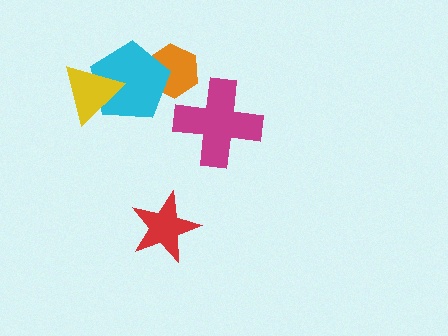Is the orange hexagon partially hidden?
Yes, it is partially covered by another shape.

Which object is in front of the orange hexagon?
The cyan pentagon is in front of the orange hexagon.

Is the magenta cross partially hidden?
No, no other shape covers it.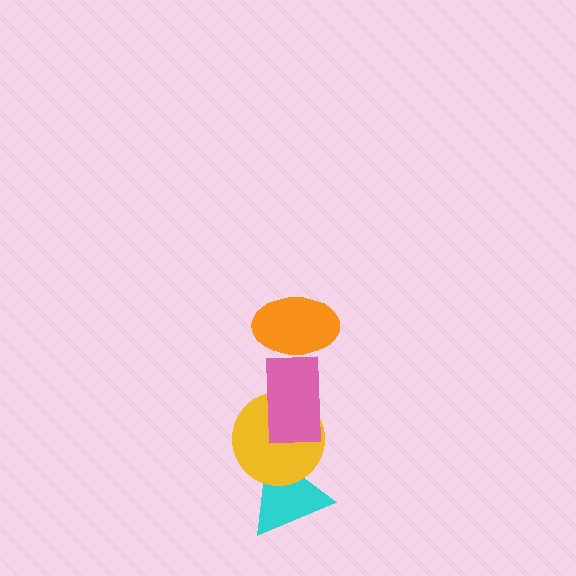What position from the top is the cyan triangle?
The cyan triangle is 4th from the top.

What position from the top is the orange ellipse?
The orange ellipse is 1st from the top.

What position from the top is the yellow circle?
The yellow circle is 3rd from the top.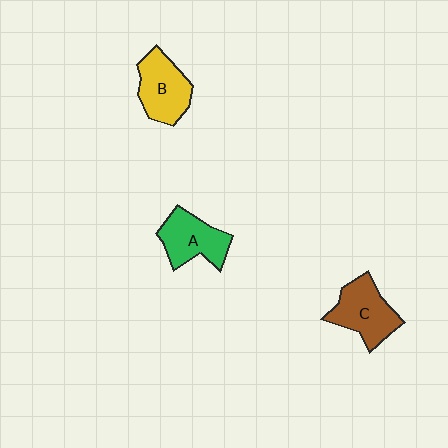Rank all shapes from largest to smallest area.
From largest to smallest: C (brown), B (yellow), A (green).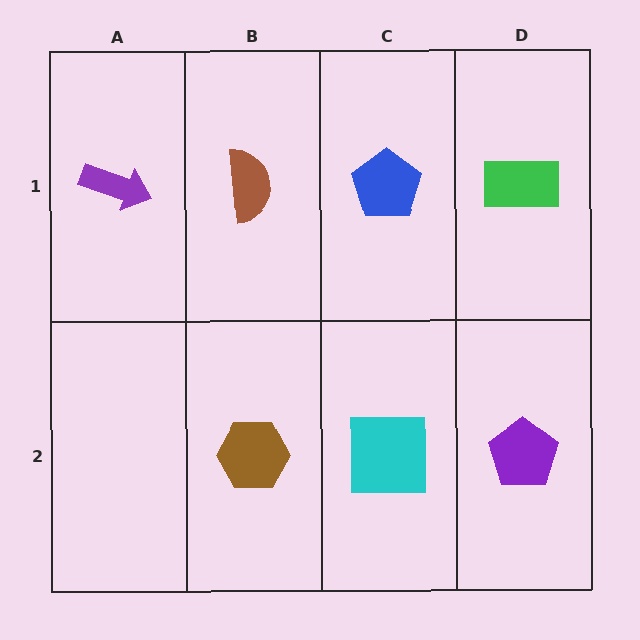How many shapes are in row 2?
3 shapes.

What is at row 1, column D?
A green rectangle.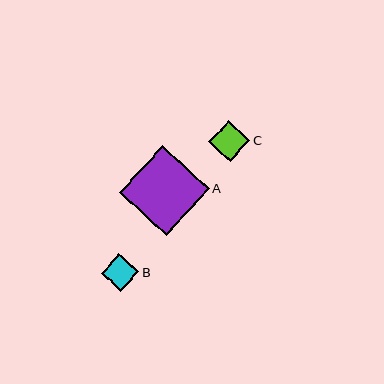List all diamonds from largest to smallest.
From largest to smallest: A, C, B.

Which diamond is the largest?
Diamond A is the largest with a size of approximately 90 pixels.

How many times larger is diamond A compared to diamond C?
Diamond A is approximately 2.2 times the size of diamond C.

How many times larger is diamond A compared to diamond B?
Diamond A is approximately 2.4 times the size of diamond B.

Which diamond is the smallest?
Diamond B is the smallest with a size of approximately 38 pixels.